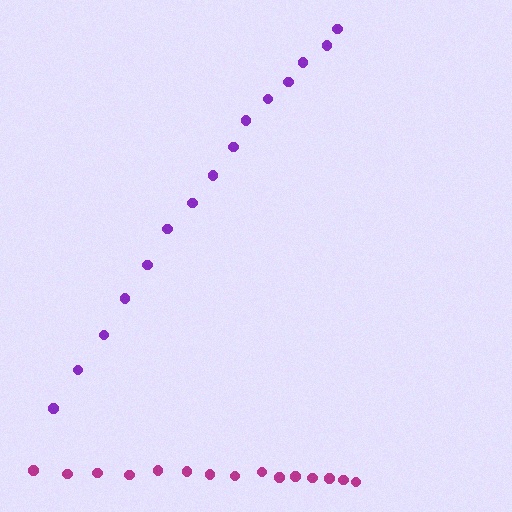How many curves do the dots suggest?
There are 2 distinct paths.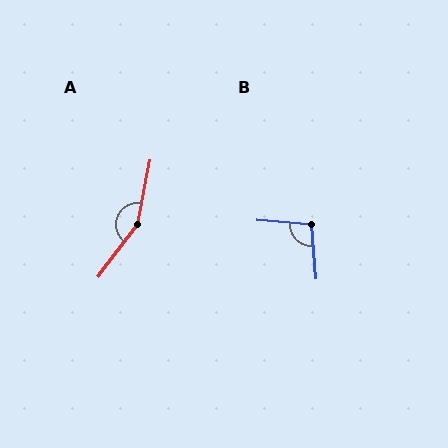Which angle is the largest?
A, at approximately 154 degrees.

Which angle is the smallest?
B, at approximately 99 degrees.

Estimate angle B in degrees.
Approximately 99 degrees.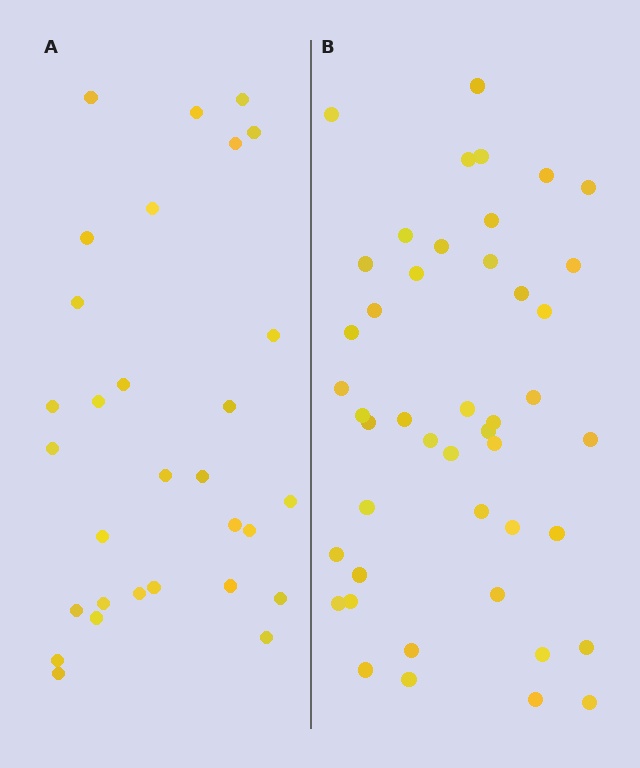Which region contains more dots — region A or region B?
Region B (the right region) has more dots.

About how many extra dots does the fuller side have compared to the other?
Region B has approximately 15 more dots than region A.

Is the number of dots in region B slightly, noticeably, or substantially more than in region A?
Region B has substantially more. The ratio is roughly 1.5 to 1.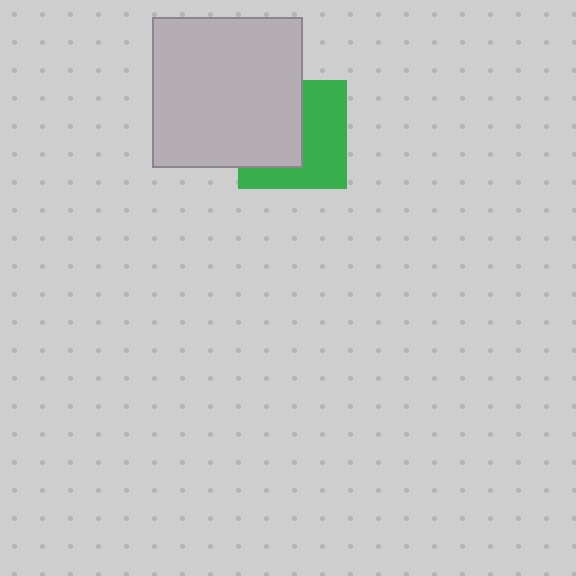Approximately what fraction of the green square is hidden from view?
Roughly 48% of the green square is hidden behind the light gray square.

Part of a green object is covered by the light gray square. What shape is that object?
It is a square.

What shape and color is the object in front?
The object in front is a light gray square.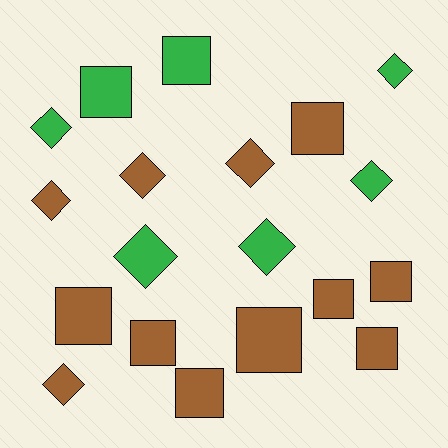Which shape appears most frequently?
Square, with 10 objects.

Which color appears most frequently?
Brown, with 12 objects.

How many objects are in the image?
There are 19 objects.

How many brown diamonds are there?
There are 4 brown diamonds.